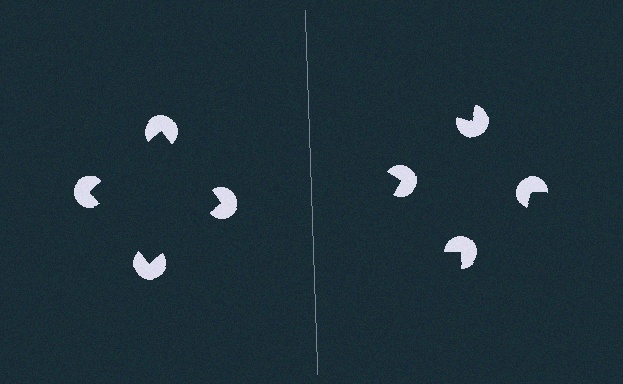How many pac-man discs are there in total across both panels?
8 — 4 on each side.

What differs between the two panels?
The pac-man discs are positioned identically on both sides; only the wedge orientations differ. On the left they align to a square; on the right they are misaligned.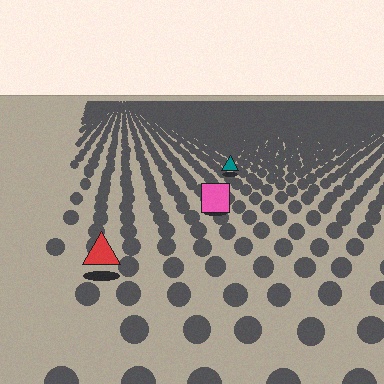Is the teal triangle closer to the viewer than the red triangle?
No. The red triangle is closer — you can tell from the texture gradient: the ground texture is coarser near it.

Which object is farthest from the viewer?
The teal triangle is farthest from the viewer. It appears smaller and the ground texture around it is denser.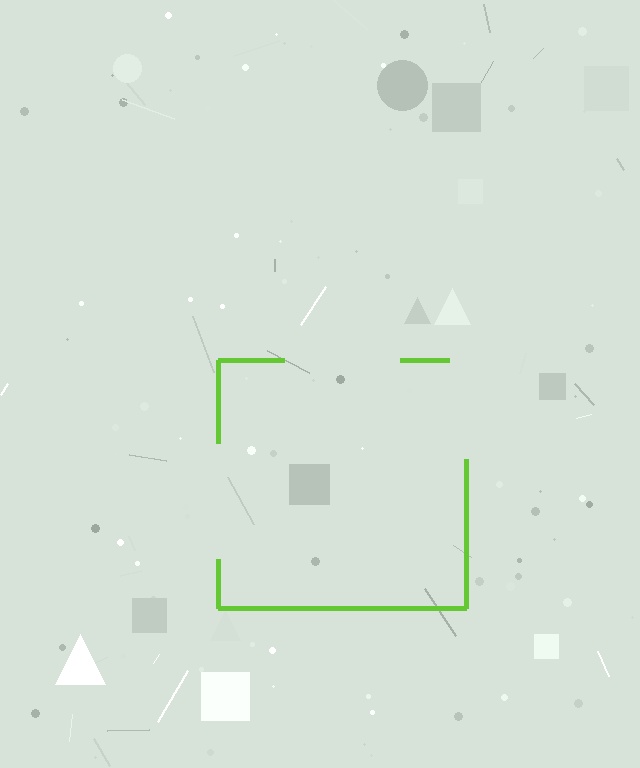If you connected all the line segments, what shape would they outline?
They would outline a square.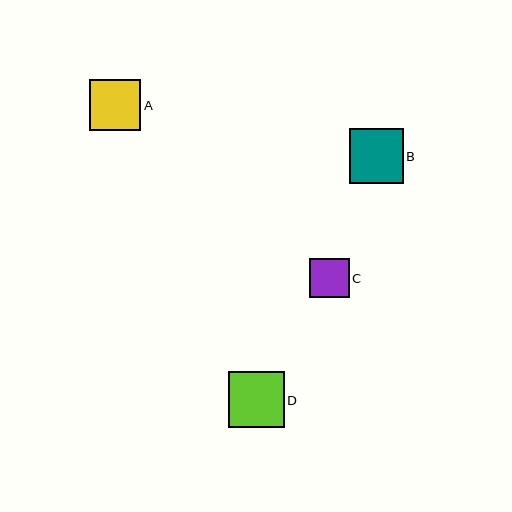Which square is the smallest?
Square C is the smallest with a size of approximately 40 pixels.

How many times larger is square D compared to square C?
Square D is approximately 1.4 times the size of square C.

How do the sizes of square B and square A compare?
Square B and square A are approximately the same size.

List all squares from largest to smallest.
From largest to smallest: D, B, A, C.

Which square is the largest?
Square D is the largest with a size of approximately 56 pixels.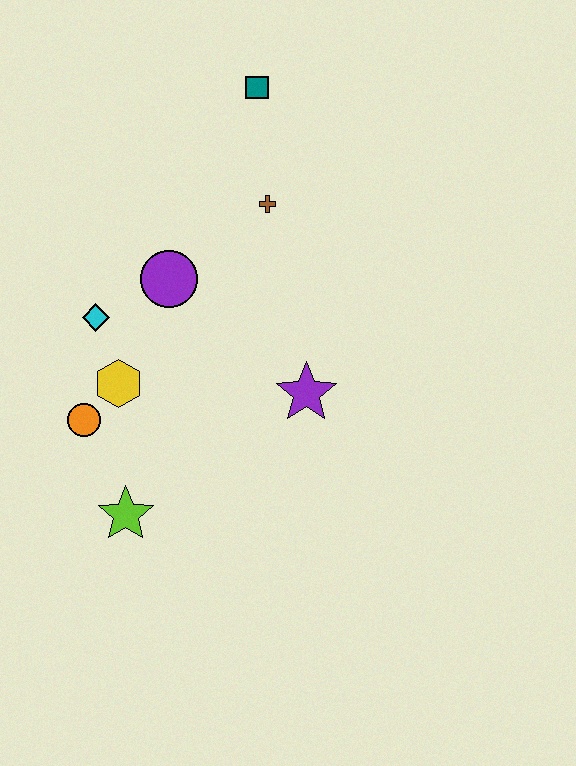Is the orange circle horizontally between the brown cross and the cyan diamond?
No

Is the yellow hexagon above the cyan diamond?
No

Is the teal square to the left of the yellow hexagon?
No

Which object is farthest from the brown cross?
The lime star is farthest from the brown cross.